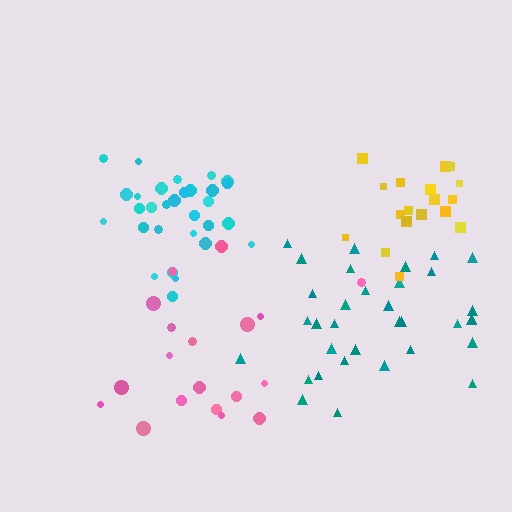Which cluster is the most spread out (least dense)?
Pink.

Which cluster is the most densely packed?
Yellow.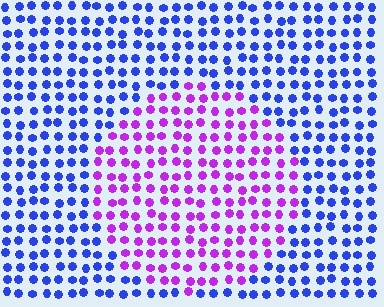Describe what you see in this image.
The image is filled with small blue elements in a uniform arrangement. A circle-shaped region is visible where the elements are tinted to a slightly different hue, forming a subtle color boundary.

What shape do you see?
I see a circle.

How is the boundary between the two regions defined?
The boundary is defined purely by a slight shift in hue (about 57 degrees). Spacing, size, and orientation are identical on both sides.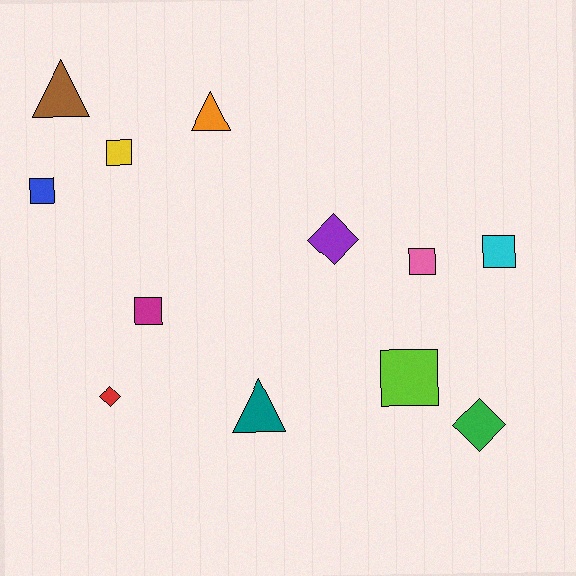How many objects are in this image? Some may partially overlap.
There are 12 objects.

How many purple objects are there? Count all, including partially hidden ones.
There is 1 purple object.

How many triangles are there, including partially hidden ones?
There are 3 triangles.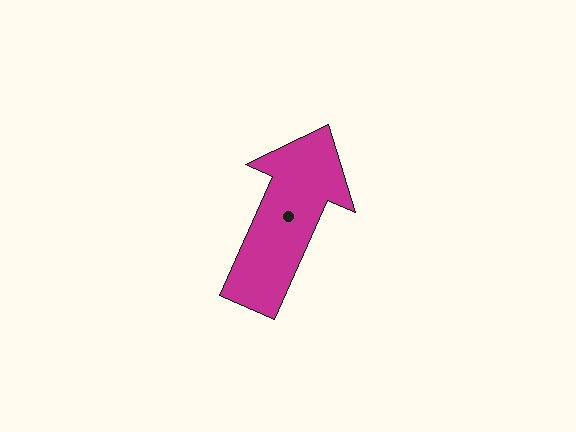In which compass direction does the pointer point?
Northeast.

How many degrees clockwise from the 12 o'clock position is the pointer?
Approximately 24 degrees.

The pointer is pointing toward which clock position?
Roughly 1 o'clock.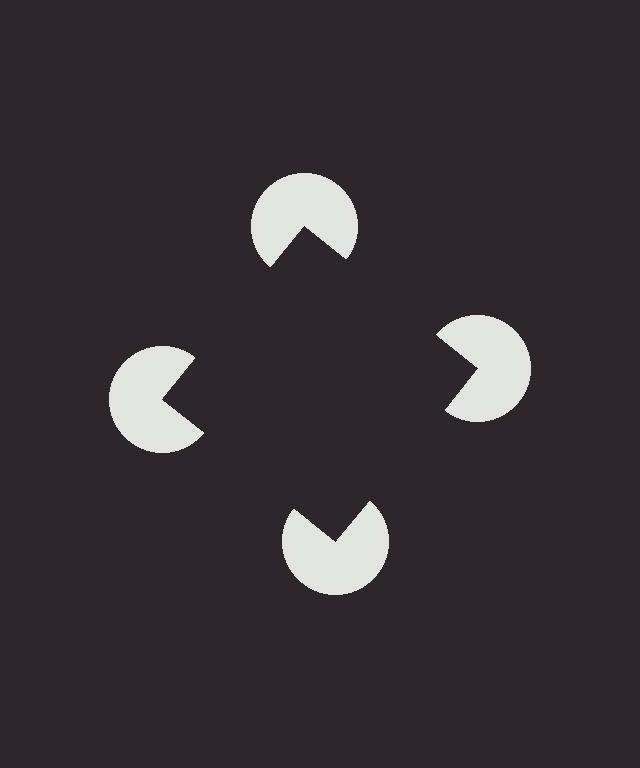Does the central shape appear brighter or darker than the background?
It typically appears slightly darker than the background, even though no actual brightness change is drawn.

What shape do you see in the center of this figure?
An illusory square — its edges are inferred from the aligned wedge cuts in the pac-man discs, not physically drawn.